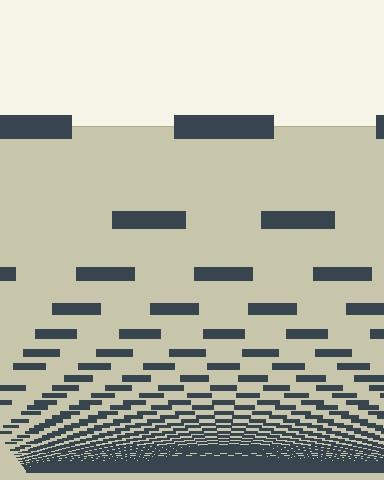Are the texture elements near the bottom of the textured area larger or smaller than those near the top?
Smaller. The gradient is inverted — elements near the bottom are smaller and denser.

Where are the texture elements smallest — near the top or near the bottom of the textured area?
Near the bottom.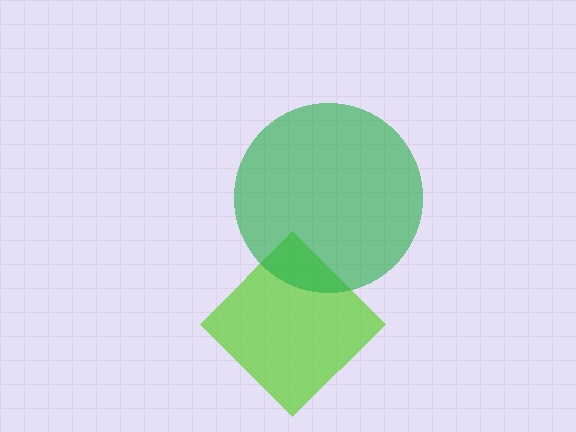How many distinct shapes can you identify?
There are 2 distinct shapes: a lime diamond, a green circle.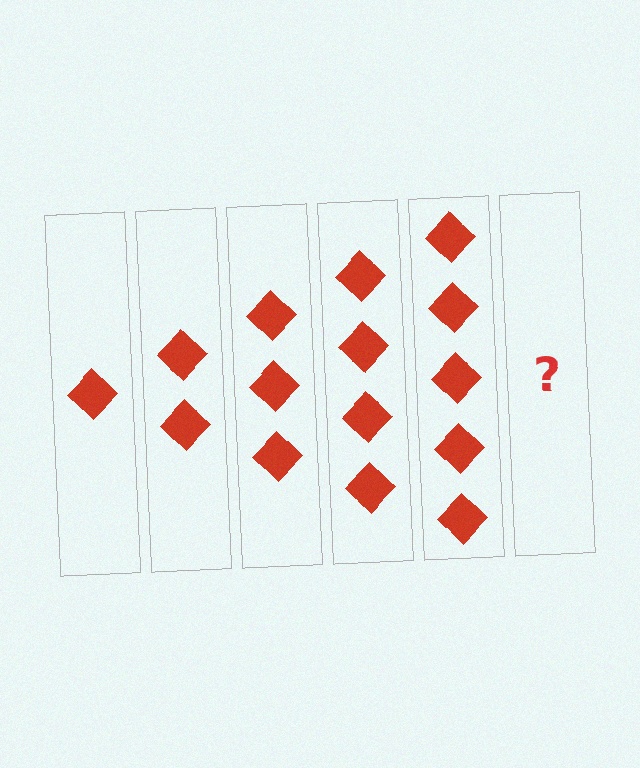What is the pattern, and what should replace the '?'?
The pattern is that each step adds one more diamond. The '?' should be 6 diamonds.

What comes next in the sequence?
The next element should be 6 diamonds.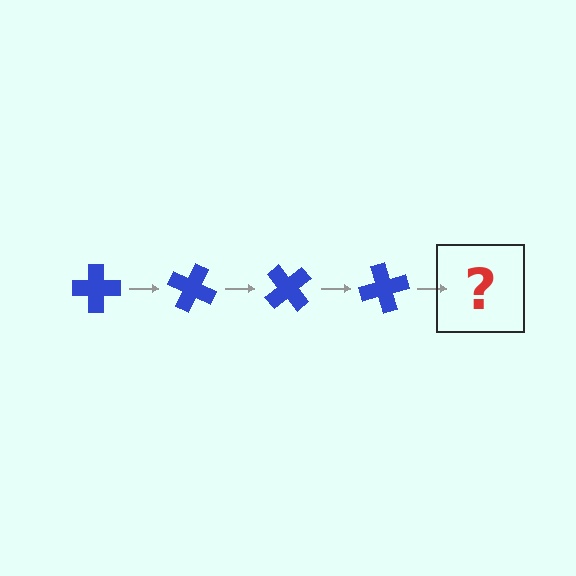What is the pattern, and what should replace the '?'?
The pattern is that the cross rotates 25 degrees each step. The '?' should be a blue cross rotated 100 degrees.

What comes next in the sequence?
The next element should be a blue cross rotated 100 degrees.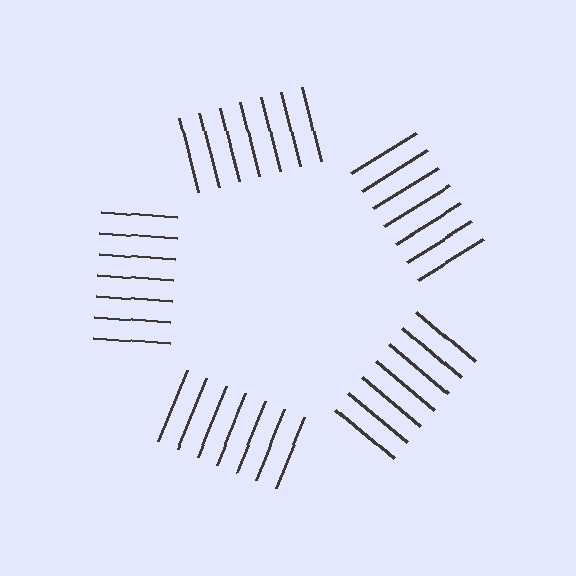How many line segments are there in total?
35 — 7 along each of the 5 edges.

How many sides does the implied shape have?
5 sides — the line-ends trace a pentagon.